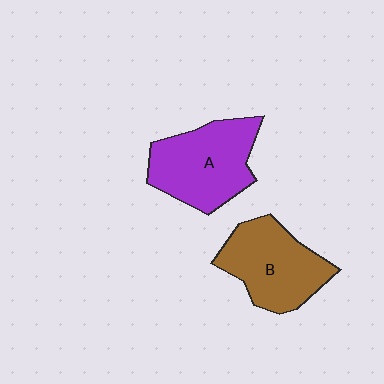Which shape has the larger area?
Shape A (purple).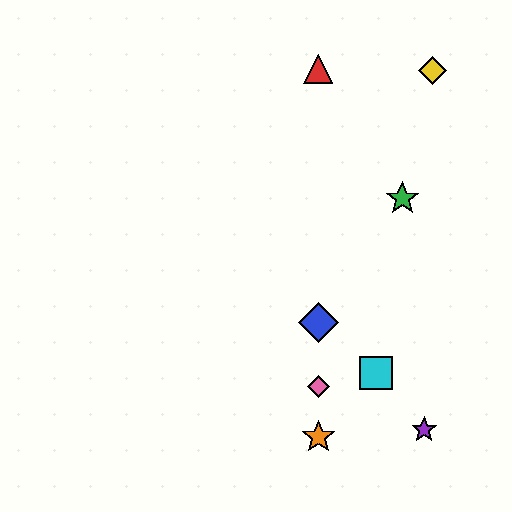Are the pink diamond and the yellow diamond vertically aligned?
No, the pink diamond is at x≈318 and the yellow diamond is at x≈432.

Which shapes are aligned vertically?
The red triangle, the blue diamond, the orange star, the pink diamond are aligned vertically.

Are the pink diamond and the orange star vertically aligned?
Yes, both are at x≈318.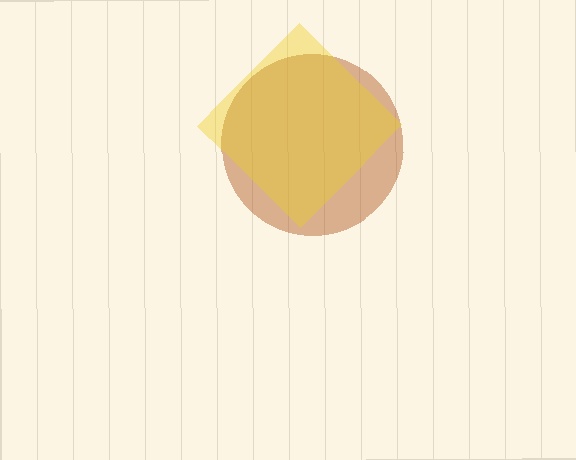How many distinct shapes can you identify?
There are 2 distinct shapes: a brown circle, a yellow diamond.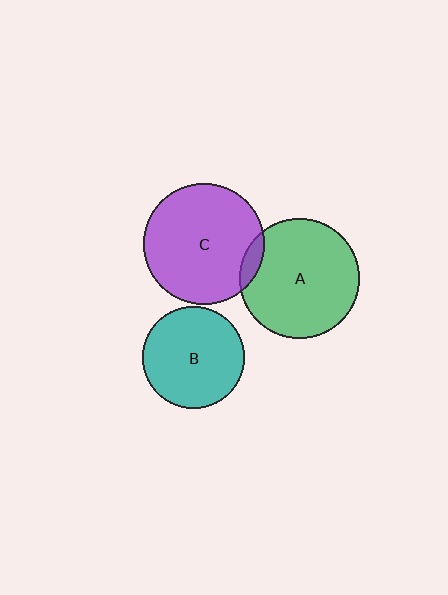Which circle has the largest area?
Circle C (purple).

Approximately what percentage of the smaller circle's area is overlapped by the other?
Approximately 5%.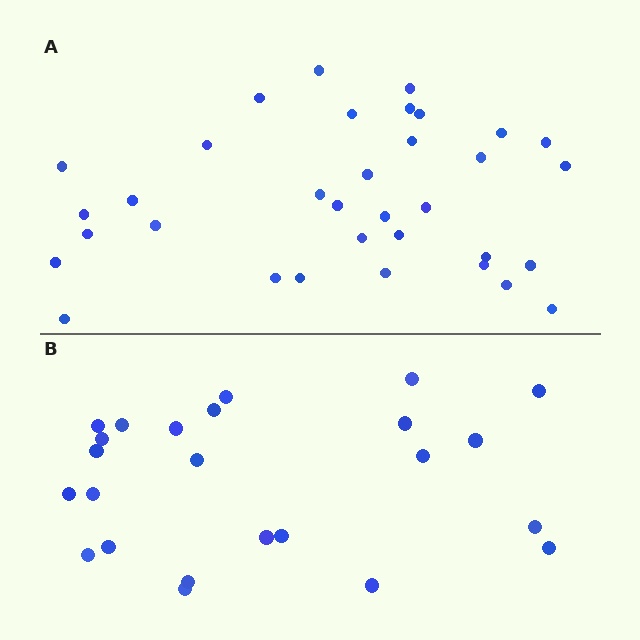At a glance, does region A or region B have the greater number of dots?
Region A (the top region) has more dots.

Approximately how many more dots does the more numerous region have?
Region A has roughly 10 or so more dots than region B.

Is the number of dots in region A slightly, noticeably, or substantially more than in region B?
Region A has noticeably more, but not dramatically so. The ratio is roughly 1.4 to 1.